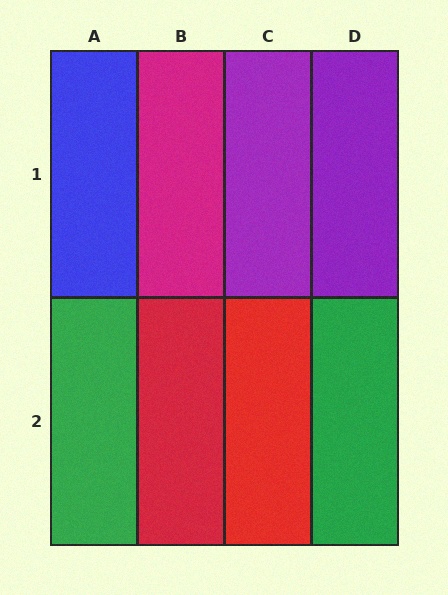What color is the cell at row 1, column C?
Purple.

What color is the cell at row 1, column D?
Purple.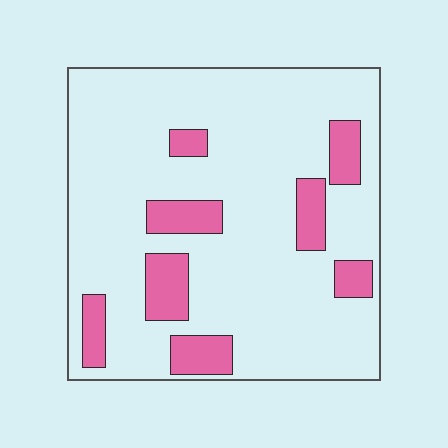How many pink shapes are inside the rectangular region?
8.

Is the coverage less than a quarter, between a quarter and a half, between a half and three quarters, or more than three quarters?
Less than a quarter.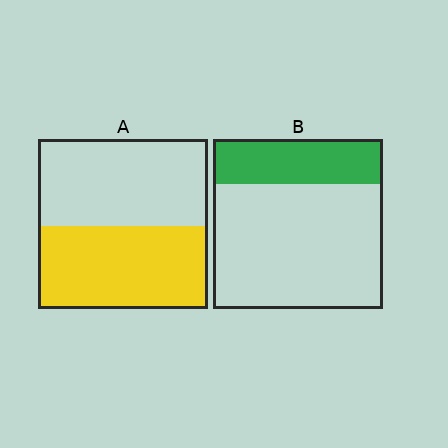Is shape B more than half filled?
No.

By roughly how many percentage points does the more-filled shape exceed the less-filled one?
By roughly 20 percentage points (A over B).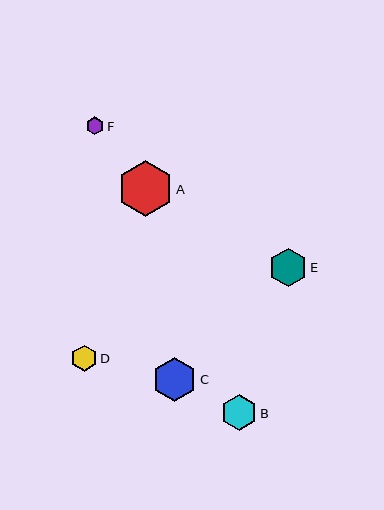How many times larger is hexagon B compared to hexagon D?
Hexagon B is approximately 1.4 times the size of hexagon D.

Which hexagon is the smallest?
Hexagon F is the smallest with a size of approximately 18 pixels.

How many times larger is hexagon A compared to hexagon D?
Hexagon A is approximately 2.1 times the size of hexagon D.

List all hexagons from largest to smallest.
From largest to smallest: A, C, E, B, D, F.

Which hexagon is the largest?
Hexagon A is the largest with a size of approximately 55 pixels.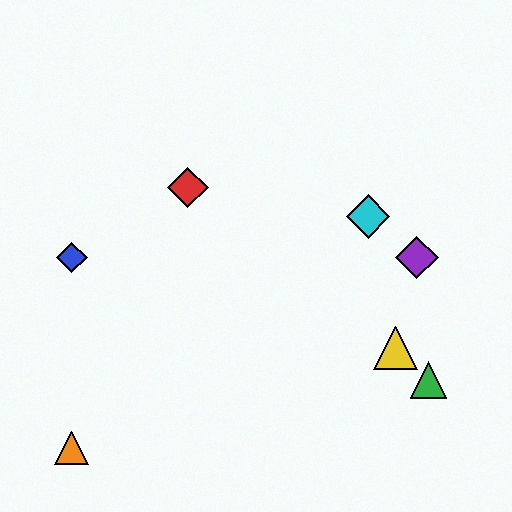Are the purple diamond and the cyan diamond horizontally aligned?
No, the purple diamond is at y≈258 and the cyan diamond is at y≈217.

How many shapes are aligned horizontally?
2 shapes (the blue diamond, the purple diamond) are aligned horizontally.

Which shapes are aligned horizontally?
The blue diamond, the purple diamond are aligned horizontally.